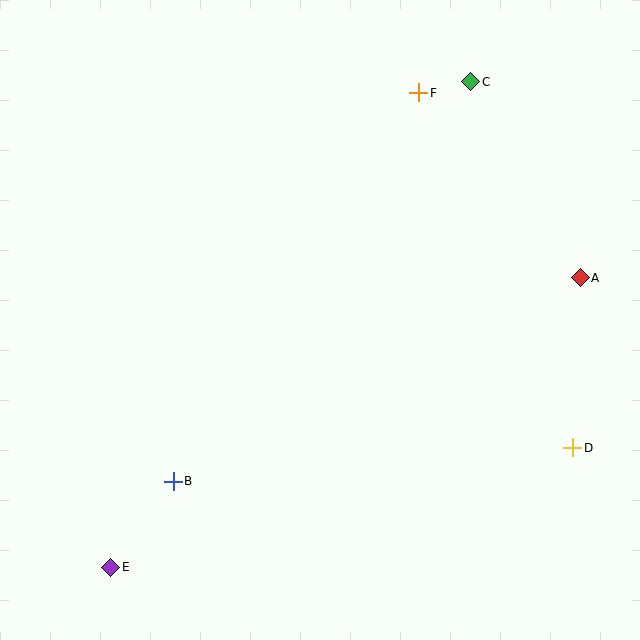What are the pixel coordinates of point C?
Point C is at (471, 82).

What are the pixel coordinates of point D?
Point D is at (573, 448).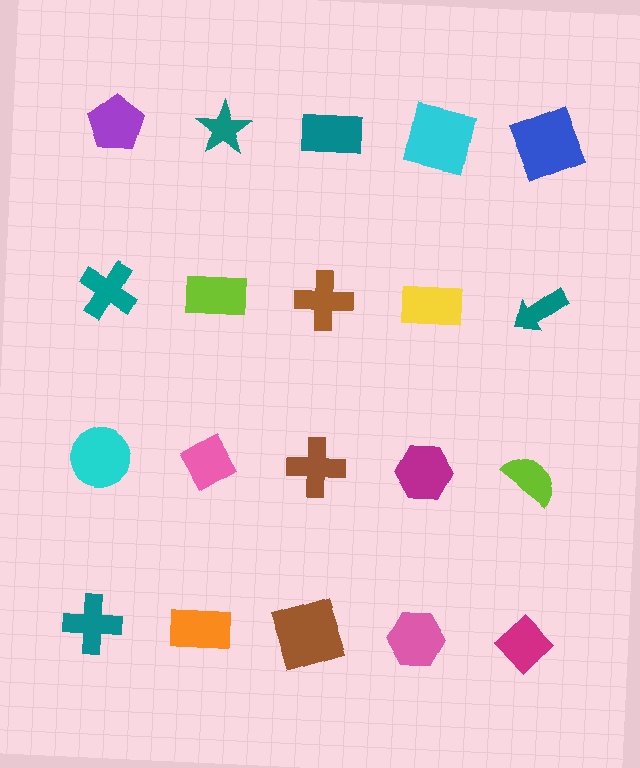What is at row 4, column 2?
An orange rectangle.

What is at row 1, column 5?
A blue square.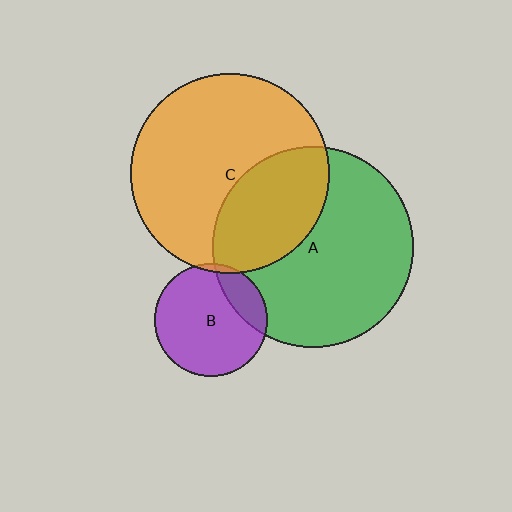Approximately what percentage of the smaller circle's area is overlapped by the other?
Approximately 35%.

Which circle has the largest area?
Circle A (green).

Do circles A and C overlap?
Yes.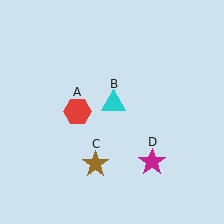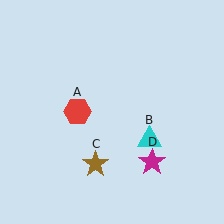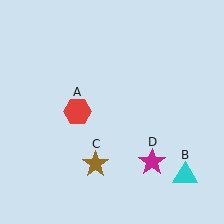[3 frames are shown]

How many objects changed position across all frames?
1 object changed position: cyan triangle (object B).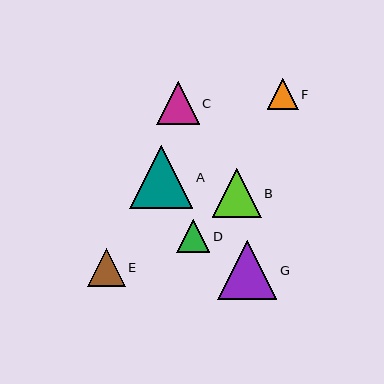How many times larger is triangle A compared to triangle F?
Triangle A is approximately 2.0 times the size of triangle F.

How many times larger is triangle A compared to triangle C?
Triangle A is approximately 1.5 times the size of triangle C.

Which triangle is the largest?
Triangle A is the largest with a size of approximately 63 pixels.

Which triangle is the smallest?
Triangle F is the smallest with a size of approximately 31 pixels.